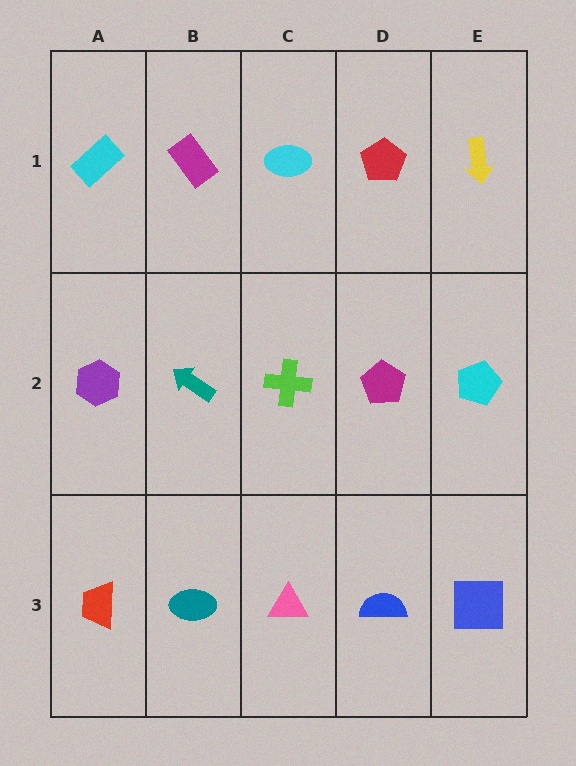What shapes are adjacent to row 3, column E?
A cyan pentagon (row 2, column E), a blue semicircle (row 3, column D).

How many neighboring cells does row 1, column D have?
3.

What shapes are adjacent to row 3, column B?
A teal arrow (row 2, column B), a red trapezoid (row 3, column A), a pink triangle (row 3, column C).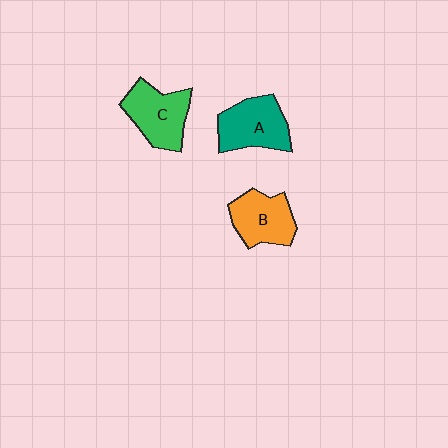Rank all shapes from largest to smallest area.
From largest to smallest: A (teal), C (green), B (orange).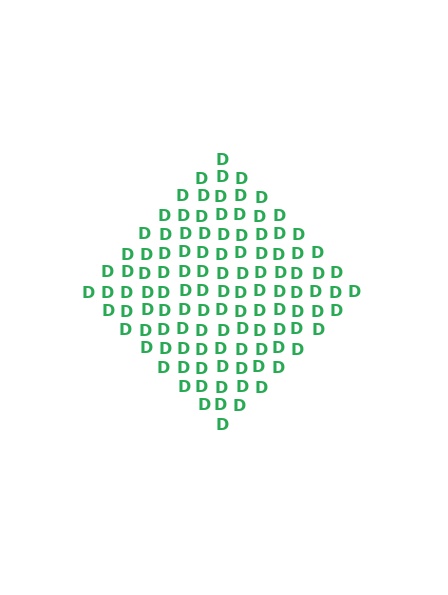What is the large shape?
The large shape is a diamond.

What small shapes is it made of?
It is made of small letter D's.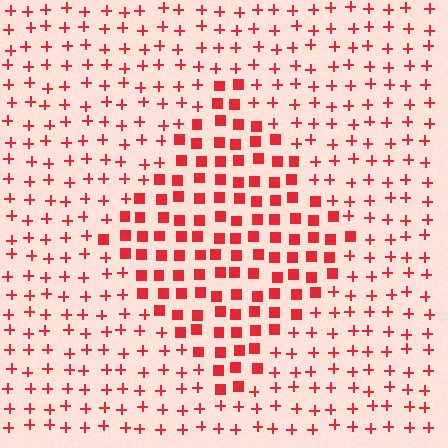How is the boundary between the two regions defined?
The boundary is defined by a change in element shape: squares inside vs. plus signs outside. All elements share the same color and spacing.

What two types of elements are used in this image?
The image uses squares inside the diamond region and plus signs outside it.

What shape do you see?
I see a diamond.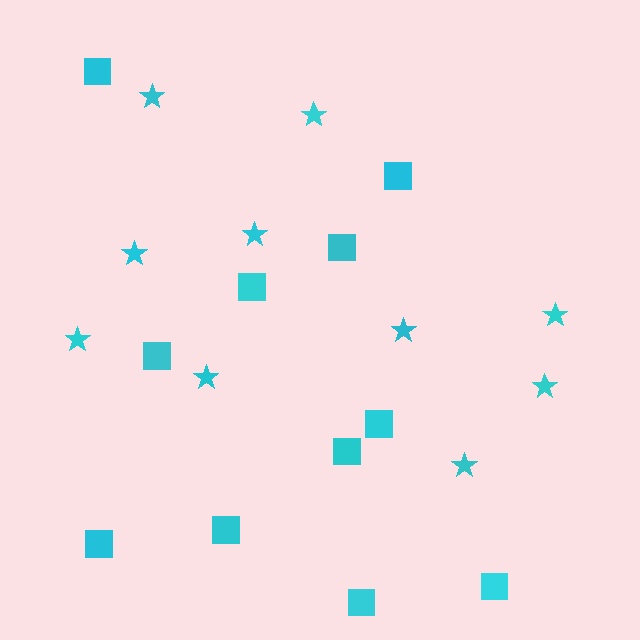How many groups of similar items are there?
There are 2 groups: one group of squares (11) and one group of stars (10).